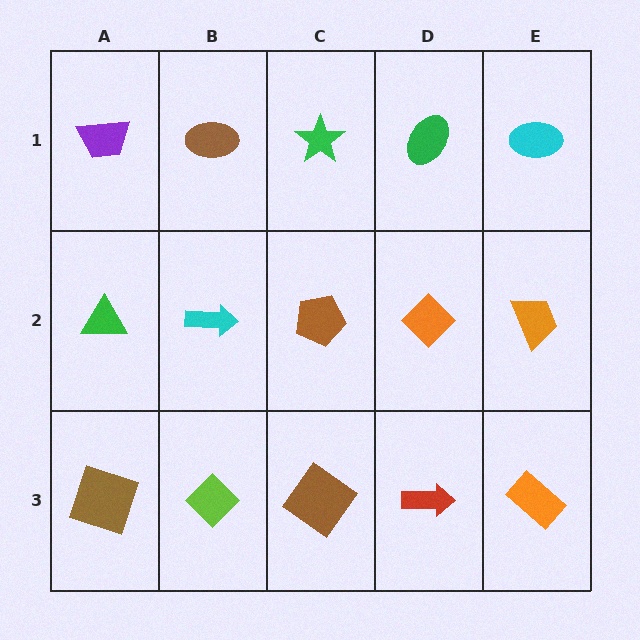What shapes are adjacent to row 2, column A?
A purple trapezoid (row 1, column A), a brown square (row 3, column A), a cyan arrow (row 2, column B).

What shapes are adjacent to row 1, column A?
A green triangle (row 2, column A), a brown ellipse (row 1, column B).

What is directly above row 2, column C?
A green star.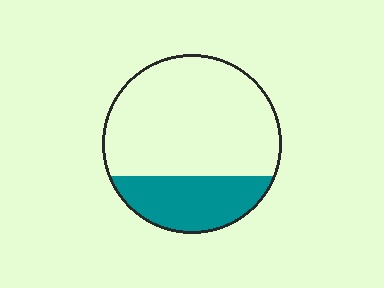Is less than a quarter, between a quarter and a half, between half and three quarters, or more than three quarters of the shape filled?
Between a quarter and a half.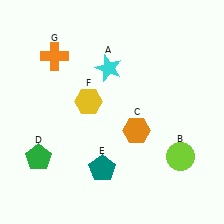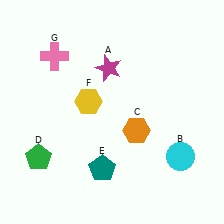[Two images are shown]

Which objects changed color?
A changed from cyan to magenta. B changed from lime to cyan. G changed from orange to pink.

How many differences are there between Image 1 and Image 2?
There are 3 differences between the two images.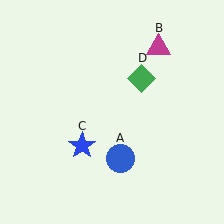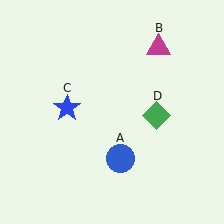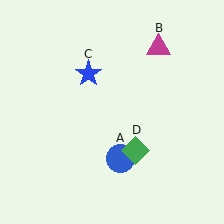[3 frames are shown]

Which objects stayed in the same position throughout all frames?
Blue circle (object A) and magenta triangle (object B) remained stationary.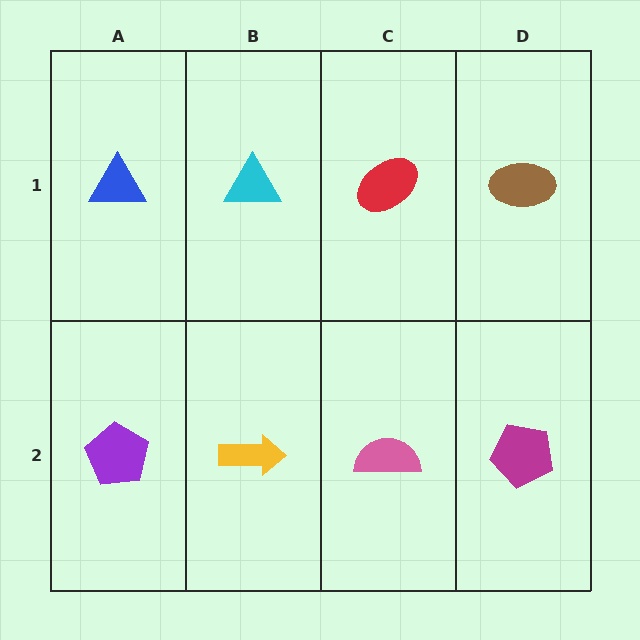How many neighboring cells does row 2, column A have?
2.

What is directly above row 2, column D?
A brown ellipse.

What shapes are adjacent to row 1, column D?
A magenta pentagon (row 2, column D), a red ellipse (row 1, column C).